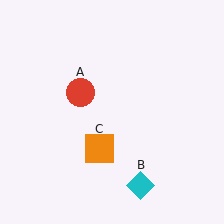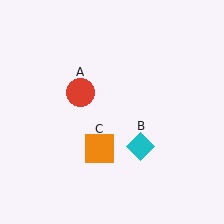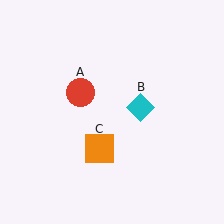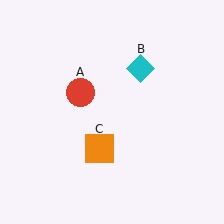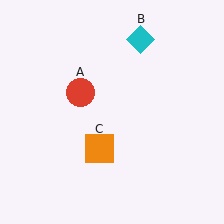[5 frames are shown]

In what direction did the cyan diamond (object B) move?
The cyan diamond (object B) moved up.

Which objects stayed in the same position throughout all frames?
Red circle (object A) and orange square (object C) remained stationary.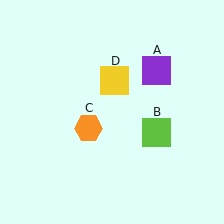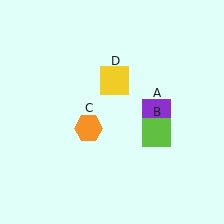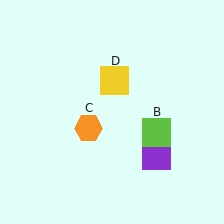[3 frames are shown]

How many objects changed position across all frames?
1 object changed position: purple square (object A).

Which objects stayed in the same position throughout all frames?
Lime square (object B) and orange hexagon (object C) and yellow square (object D) remained stationary.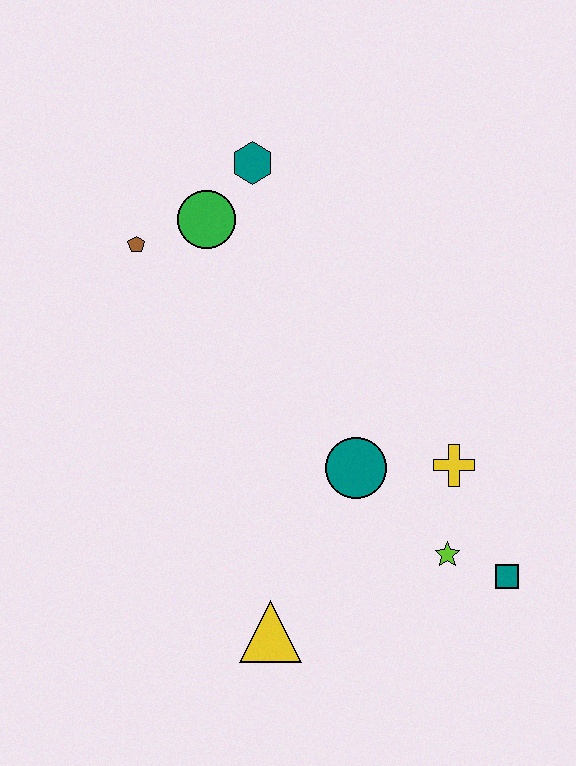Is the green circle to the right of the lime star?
No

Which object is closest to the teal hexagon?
The green circle is closest to the teal hexagon.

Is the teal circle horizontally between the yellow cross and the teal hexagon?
Yes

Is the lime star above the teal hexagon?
No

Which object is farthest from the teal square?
The brown pentagon is farthest from the teal square.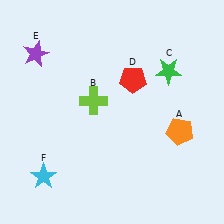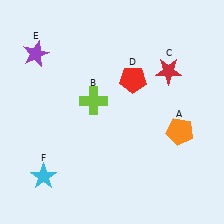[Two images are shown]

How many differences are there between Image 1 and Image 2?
There is 1 difference between the two images.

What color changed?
The star (C) changed from green in Image 1 to red in Image 2.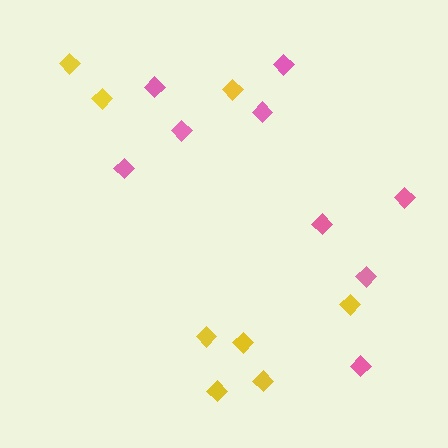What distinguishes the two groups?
There are 2 groups: one group of pink diamonds (9) and one group of yellow diamonds (8).